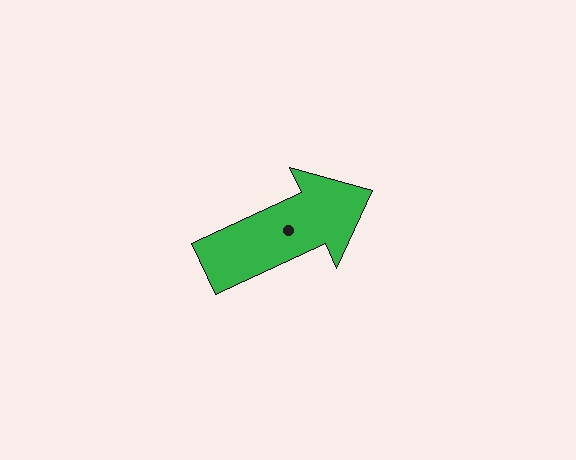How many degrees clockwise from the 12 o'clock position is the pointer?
Approximately 65 degrees.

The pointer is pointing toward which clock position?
Roughly 2 o'clock.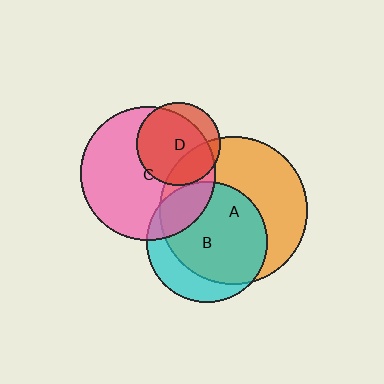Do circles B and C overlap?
Yes.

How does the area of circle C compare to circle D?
Approximately 2.6 times.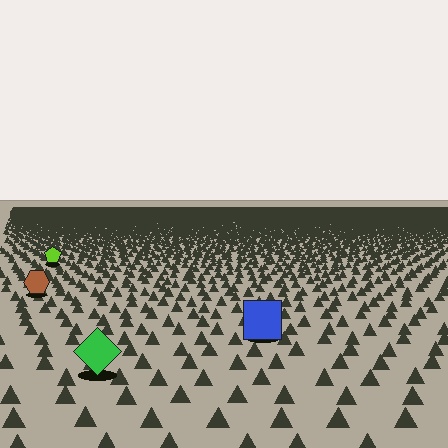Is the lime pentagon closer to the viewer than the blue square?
No. The blue square is closer — you can tell from the texture gradient: the ground texture is coarser near it.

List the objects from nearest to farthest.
From nearest to farthest: the green diamond, the blue square, the brown hexagon, the lime pentagon.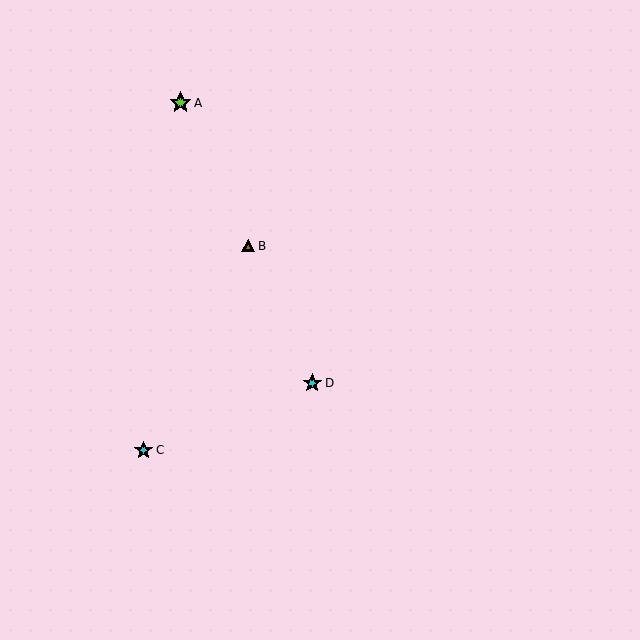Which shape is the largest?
The lime star (labeled A) is the largest.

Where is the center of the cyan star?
The center of the cyan star is at (312, 383).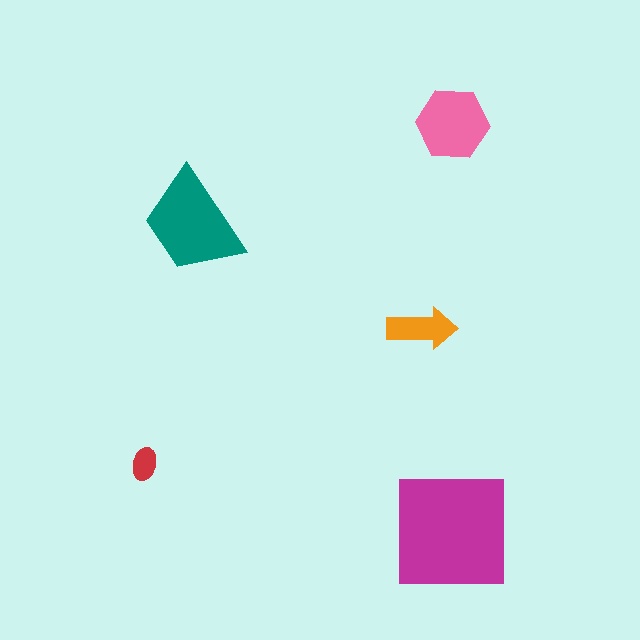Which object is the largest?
The magenta square.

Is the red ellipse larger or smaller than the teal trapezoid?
Smaller.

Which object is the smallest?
The red ellipse.